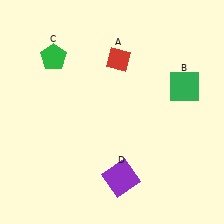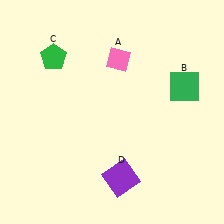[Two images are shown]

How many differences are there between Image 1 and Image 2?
There is 1 difference between the two images.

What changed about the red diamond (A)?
In Image 1, A is red. In Image 2, it changed to pink.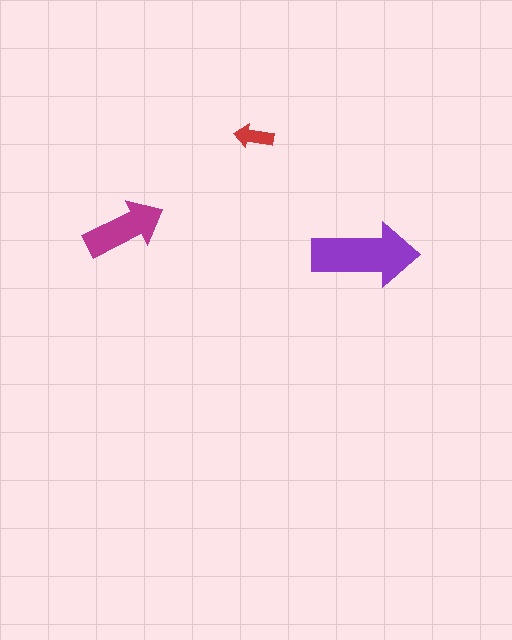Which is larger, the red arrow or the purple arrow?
The purple one.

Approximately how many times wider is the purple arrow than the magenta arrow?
About 1.5 times wider.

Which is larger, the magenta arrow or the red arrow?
The magenta one.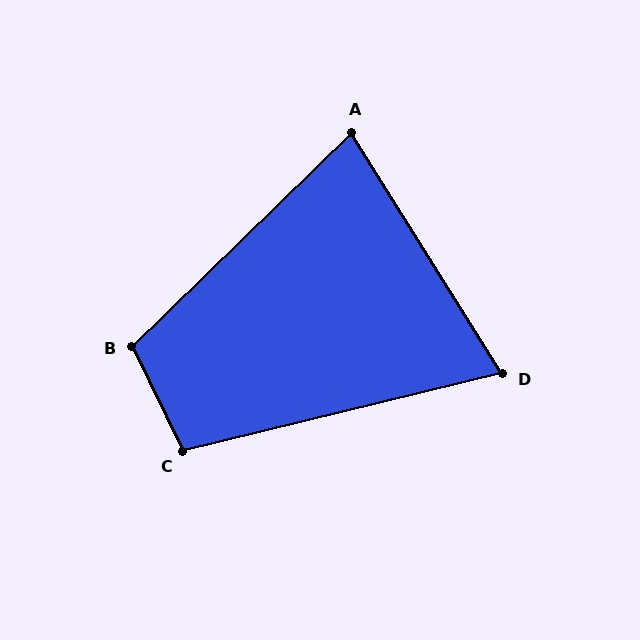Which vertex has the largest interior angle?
B, at approximately 108 degrees.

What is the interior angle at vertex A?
Approximately 78 degrees (acute).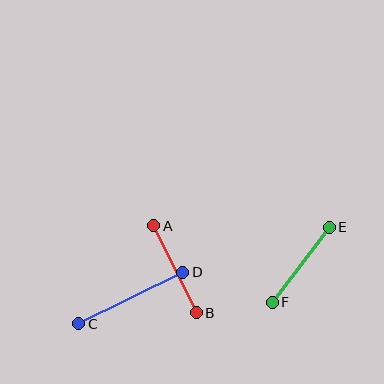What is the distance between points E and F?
The distance is approximately 94 pixels.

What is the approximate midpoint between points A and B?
The midpoint is at approximately (175, 269) pixels.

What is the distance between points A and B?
The distance is approximately 97 pixels.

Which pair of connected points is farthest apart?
Points C and D are farthest apart.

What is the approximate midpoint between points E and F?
The midpoint is at approximately (301, 265) pixels.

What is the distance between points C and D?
The distance is approximately 116 pixels.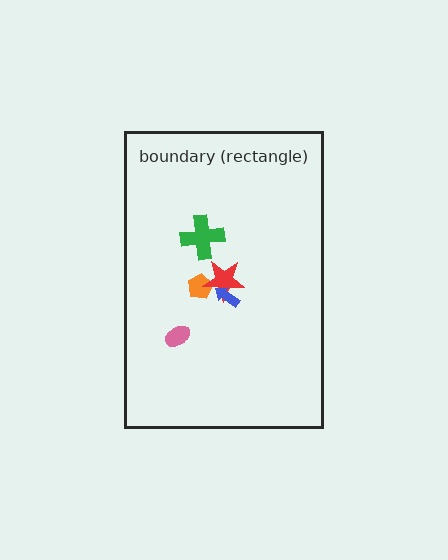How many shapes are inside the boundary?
5 inside, 0 outside.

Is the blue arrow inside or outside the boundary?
Inside.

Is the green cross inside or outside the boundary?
Inside.